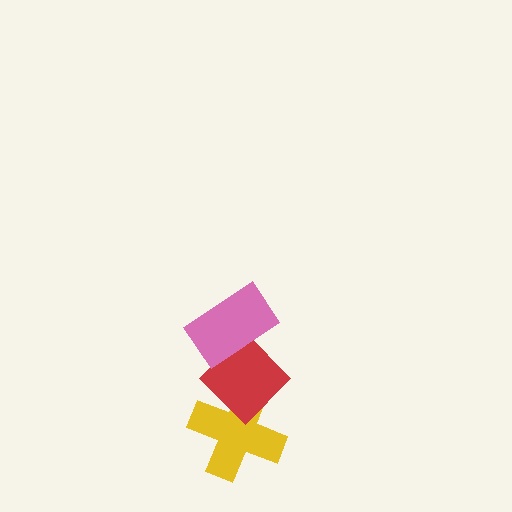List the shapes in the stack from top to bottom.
From top to bottom: the pink rectangle, the red diamond, the yellow cross.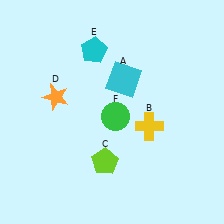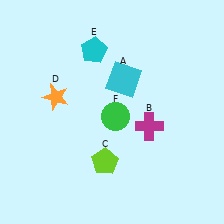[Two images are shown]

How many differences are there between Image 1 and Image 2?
There is 1 difference between the two images.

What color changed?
The cross (B) changed from yellow in Image 1 to magenta in Image 2.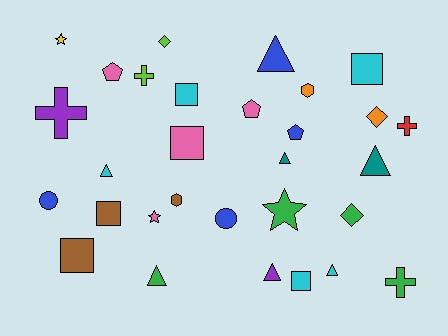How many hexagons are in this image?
There are 2 hexagons.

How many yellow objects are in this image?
There is 1 yellow object.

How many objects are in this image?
There are 30 objects.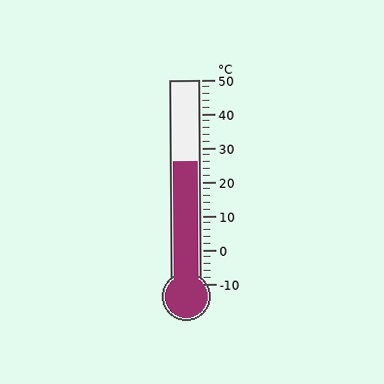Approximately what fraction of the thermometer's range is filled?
The thermometer is filled to approximately 60% of its range.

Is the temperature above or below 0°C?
The temperature is above 0°C.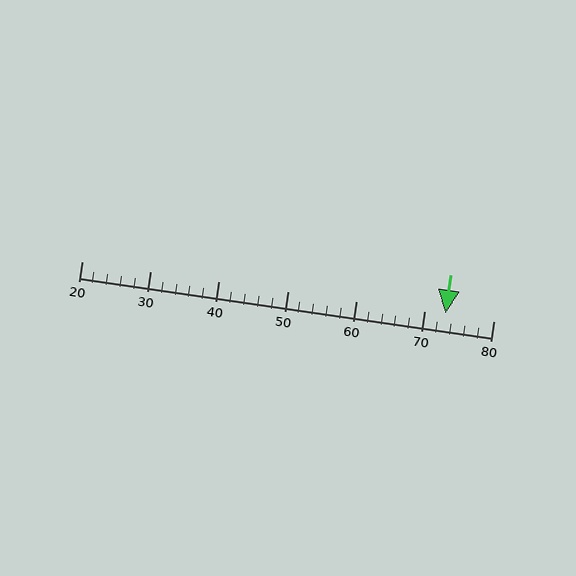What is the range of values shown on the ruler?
The ruler shows values from 20 to 80.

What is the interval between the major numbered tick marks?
The major tick marks are spaced 10 units apart.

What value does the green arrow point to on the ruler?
The green arrow points to approximately 73.